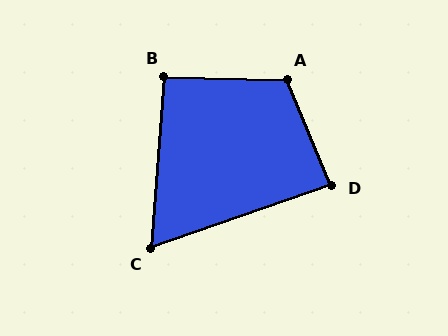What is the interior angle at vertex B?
Approximately 93 degrees (approximately right).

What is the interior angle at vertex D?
Approximately 87 degrees (approximately right).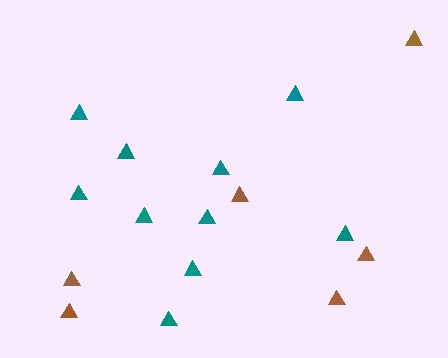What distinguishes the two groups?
There are 2 groups: one group of brown triangles (6) and one group of teal triangles (10).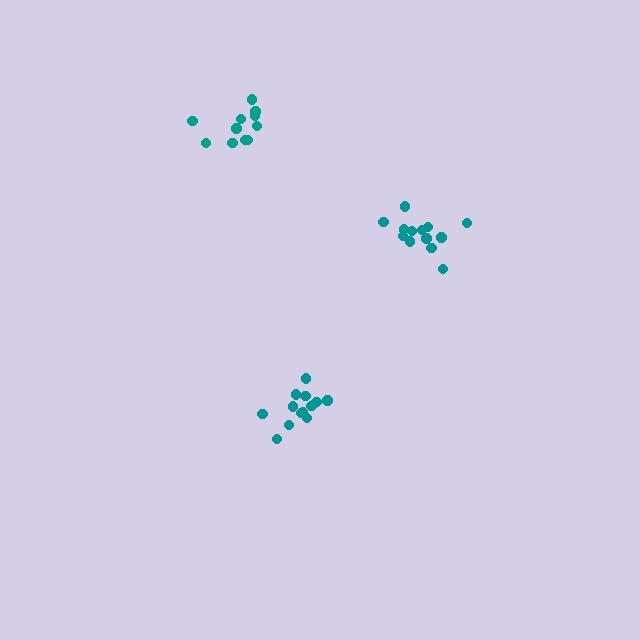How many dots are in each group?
Group 1: 13 dots, Group 2: 11 dots, Group 3: 13 dots (37 total).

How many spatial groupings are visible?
There are 3 spatial groupings.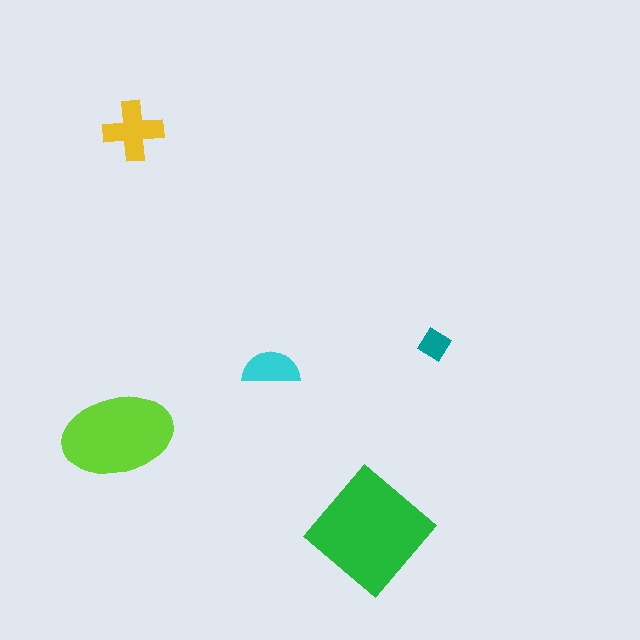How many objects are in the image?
There are 5 objects in the image.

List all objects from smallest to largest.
The teal diamond, the cyan semicircle, the yellow cross, the lime ellipse, the green diamond.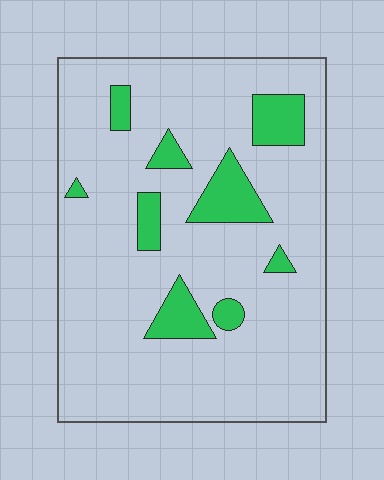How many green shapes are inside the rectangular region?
9.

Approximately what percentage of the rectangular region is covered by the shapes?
Approximately 15%.